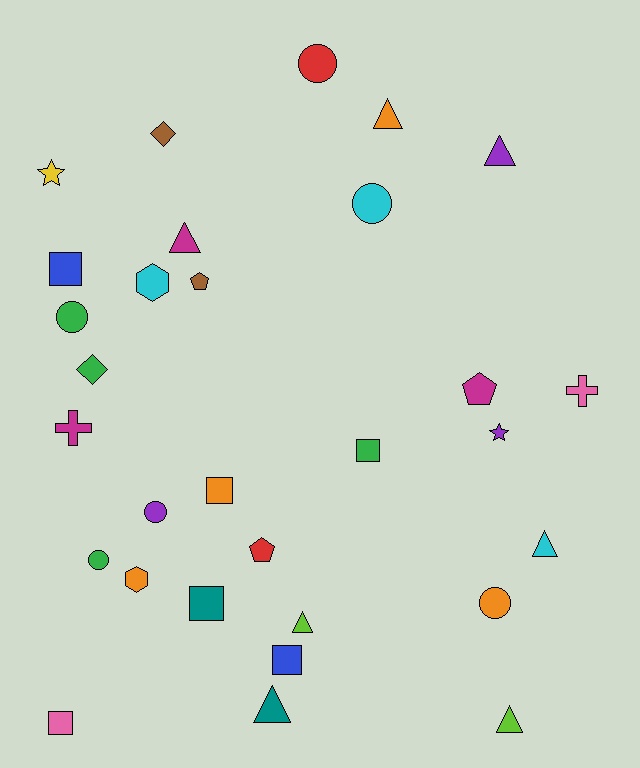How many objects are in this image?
There are 30 objects.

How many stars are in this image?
There are 2 stars.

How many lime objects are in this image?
There are 2 lime objects.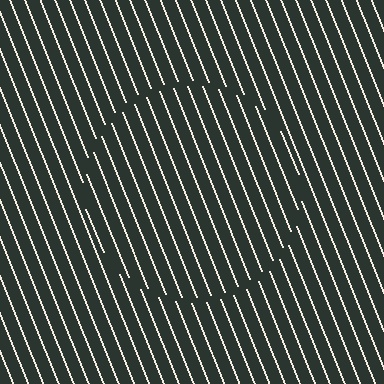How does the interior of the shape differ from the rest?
The interior of the shape contains the same grating, shifted by half a period — the contour is defined by the phase discontinuity where line-ends from the inner and outer gratings abut.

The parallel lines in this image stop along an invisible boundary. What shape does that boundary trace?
An illusory circle. The interior of the shape contains the same grating, shifted by half a period — the contour is defined by the phase discontinuity where line-ends from the inner and outer gratings abut.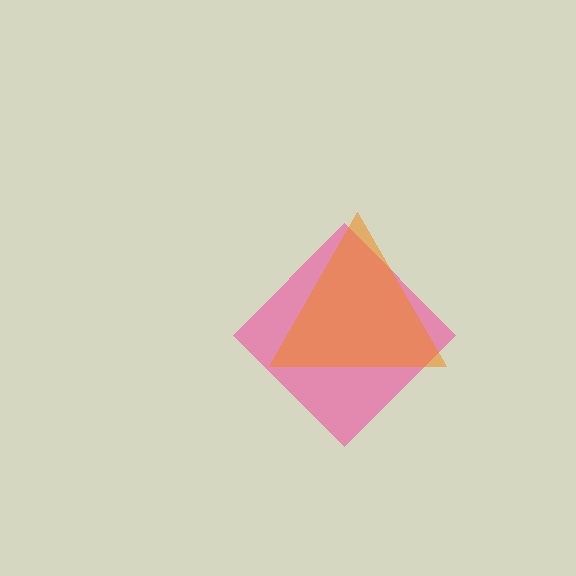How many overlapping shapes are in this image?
There are 2 overlapping shapes in the image.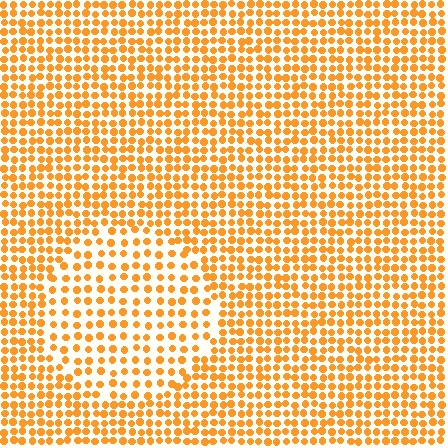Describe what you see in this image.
The image contains small orange elements arranged at two different densities. A circle-shaped region is visible where the elements are less densely packed than the surrounding area.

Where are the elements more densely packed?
The elements are more densely packed outside the circle boundary.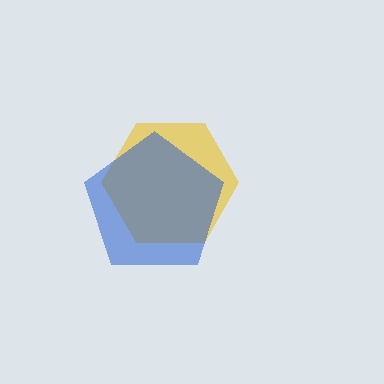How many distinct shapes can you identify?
There are 2 distinct shapes: a yellow hexagon, a blue pentagon.